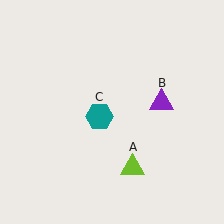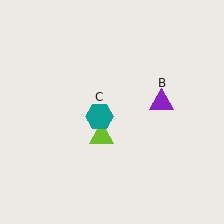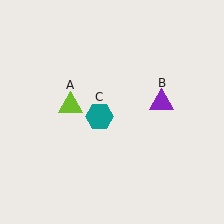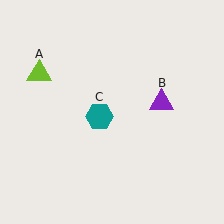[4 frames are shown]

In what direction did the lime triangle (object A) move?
The lime triangle (object A) moved up and to the left.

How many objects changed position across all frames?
1 object changed position: lime triangle (object A).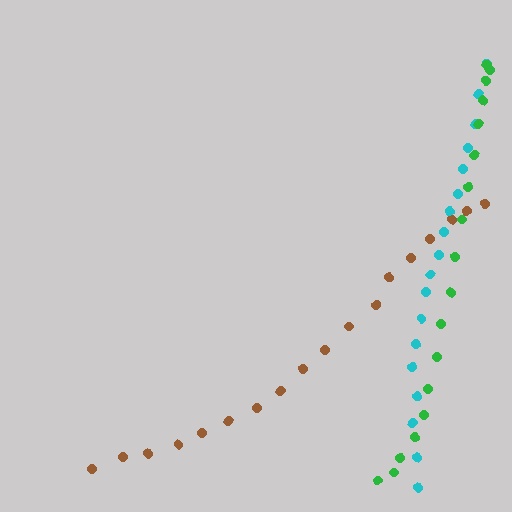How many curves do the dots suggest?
There are 3 distinct paths.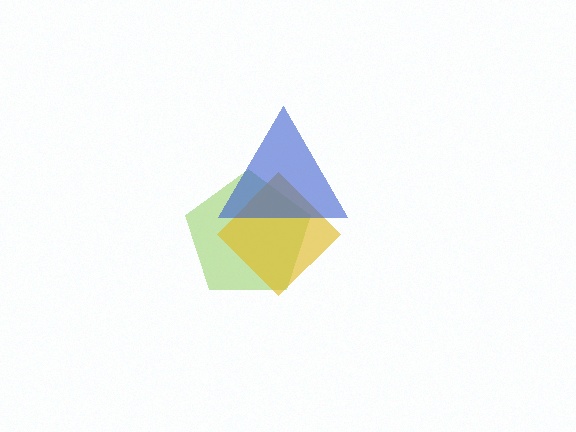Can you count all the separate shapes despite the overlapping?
Yes, there are 3 separate shapes.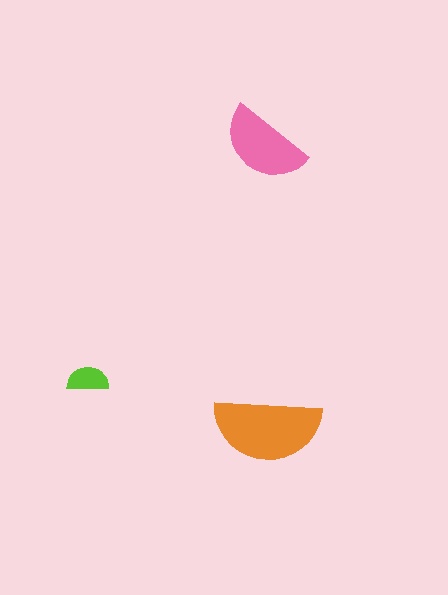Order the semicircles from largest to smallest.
the orange one, the pink one, the lime one.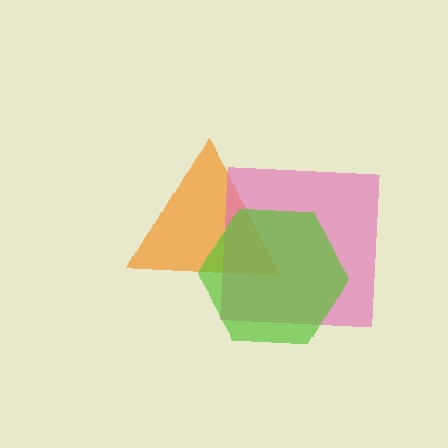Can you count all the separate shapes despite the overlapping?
Yes, there are 3 separate shapes.